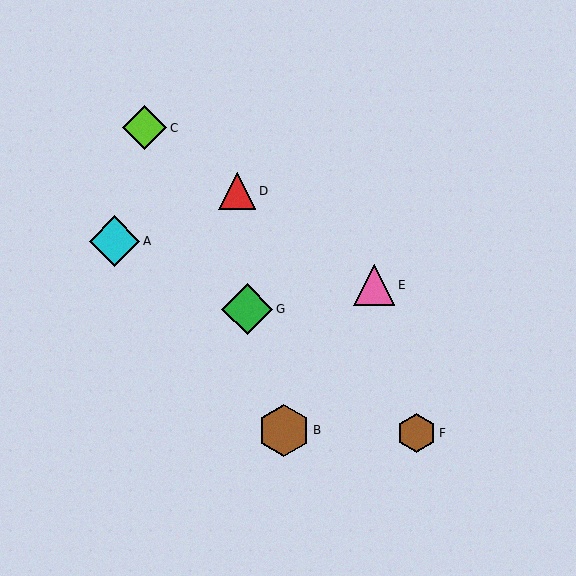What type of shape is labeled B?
Shape B is a brown hexagon.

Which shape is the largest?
The brown hexagon (labeled B) is the largest.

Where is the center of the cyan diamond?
The center of the cyan diamond is at (115, 241).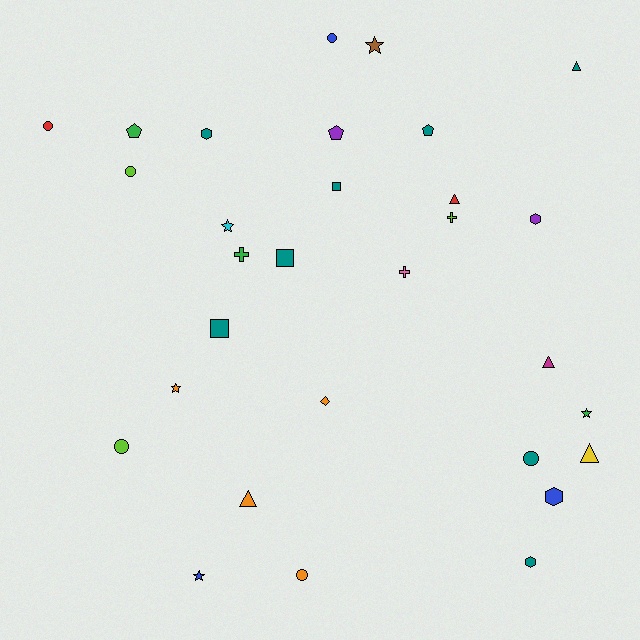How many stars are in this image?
There are 5 stars.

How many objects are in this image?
There are 30 objects.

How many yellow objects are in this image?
There is 1 yellow object.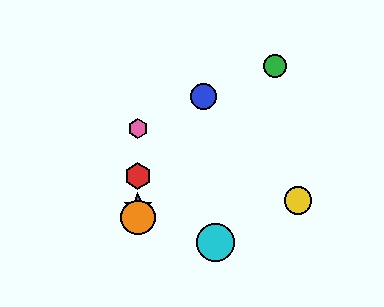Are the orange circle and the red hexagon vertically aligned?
Yes, both are at x≈138.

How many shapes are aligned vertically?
4 shapes (the red hexagon, the purple star, the orange circle, the pink hexagon) are aligned vertically.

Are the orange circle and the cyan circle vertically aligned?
No, the orange circle is at x≈138 and the cyan circle is at x≈215.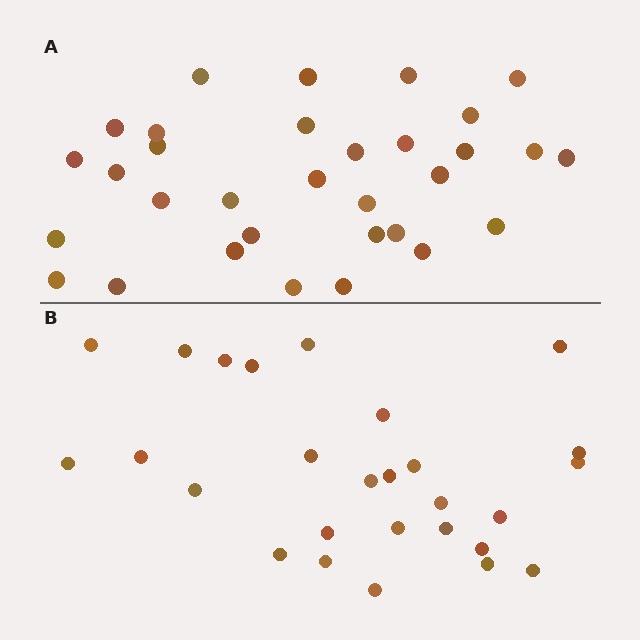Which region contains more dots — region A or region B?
Region A (the top region) has more dots.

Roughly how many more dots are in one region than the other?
Region A has about 5 more dots than region B.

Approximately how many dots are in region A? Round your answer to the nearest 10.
About 30 dots. (The exact count is 32, which rounds to 30.)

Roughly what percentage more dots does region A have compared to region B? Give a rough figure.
About 20% more.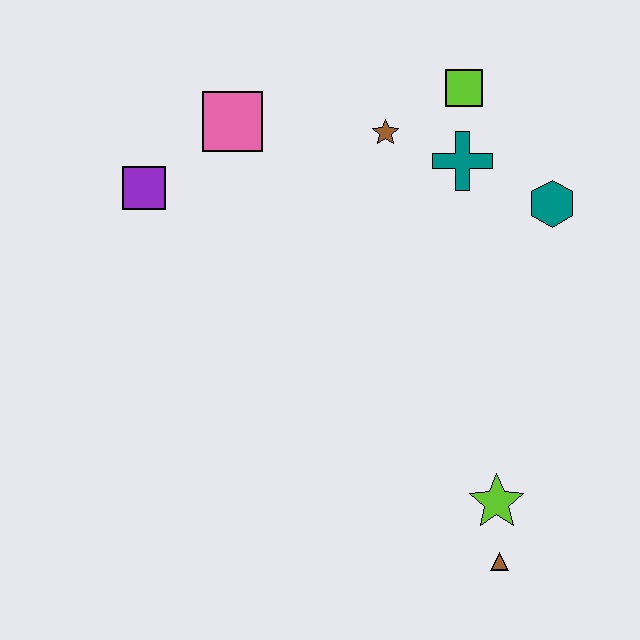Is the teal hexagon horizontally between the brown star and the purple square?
No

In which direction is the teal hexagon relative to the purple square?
The teal hexagon is to the right of the purple square.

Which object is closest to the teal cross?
The lime square is closest to the teal cross.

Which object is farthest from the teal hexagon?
The purple square is farthest from the teal hexagon.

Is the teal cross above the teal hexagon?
Yes